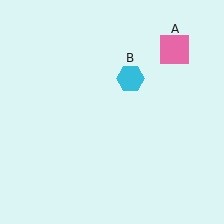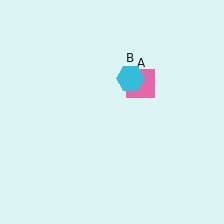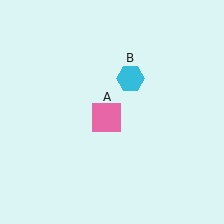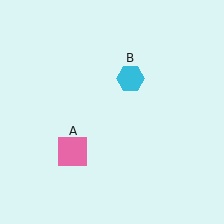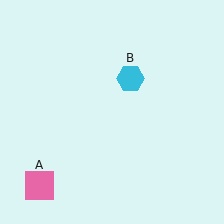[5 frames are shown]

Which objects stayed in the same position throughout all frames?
Cyan hexagon (object B) remained stationary.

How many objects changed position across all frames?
1 object changed position: pink square (object A).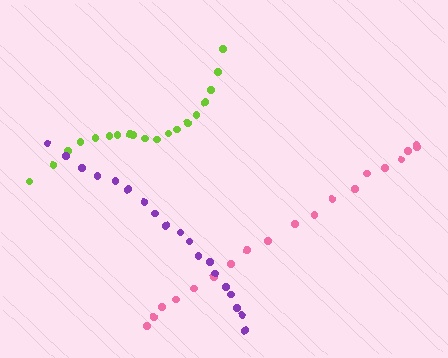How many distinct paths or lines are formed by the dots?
There are 3 distinct paths.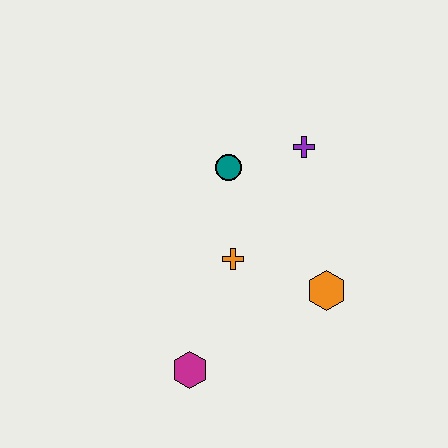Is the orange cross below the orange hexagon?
No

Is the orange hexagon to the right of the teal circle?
Yes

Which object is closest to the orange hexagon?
The orange cross is closest to the orange hexagon.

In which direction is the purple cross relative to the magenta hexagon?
The purple cross is above the magenta hexagon.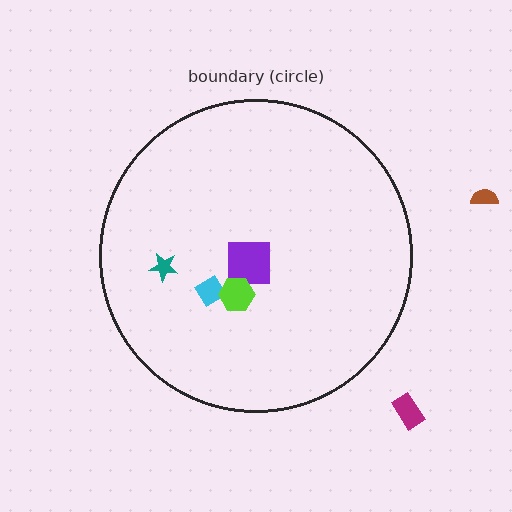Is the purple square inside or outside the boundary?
Inside.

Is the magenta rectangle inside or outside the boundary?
Outside.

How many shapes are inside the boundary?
4 inside, 2 outside.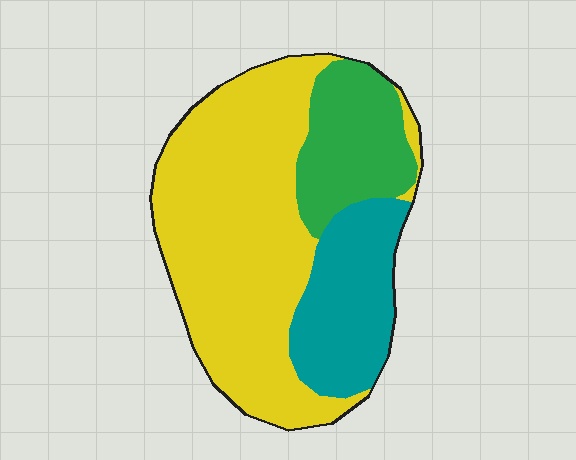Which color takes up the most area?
Yellow, at roughly 60%.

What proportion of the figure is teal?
Teal covers around 20% of the figure.